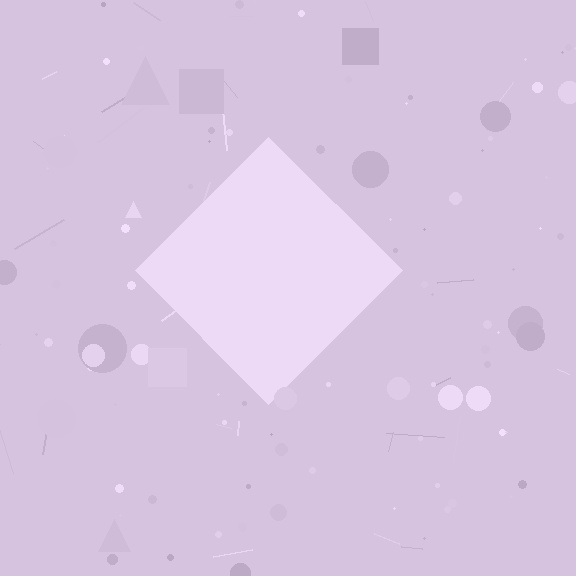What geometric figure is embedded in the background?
A diamond is embedded in the background.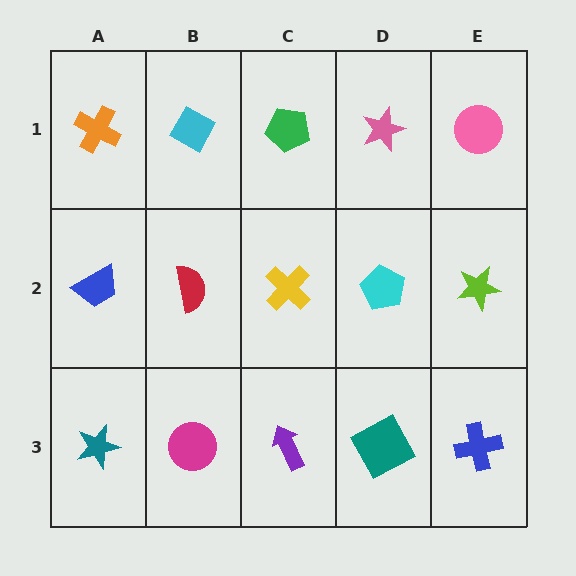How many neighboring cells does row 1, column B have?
3.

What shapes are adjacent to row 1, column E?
A lime star (row 2, column E), a pink star (row 1, column D).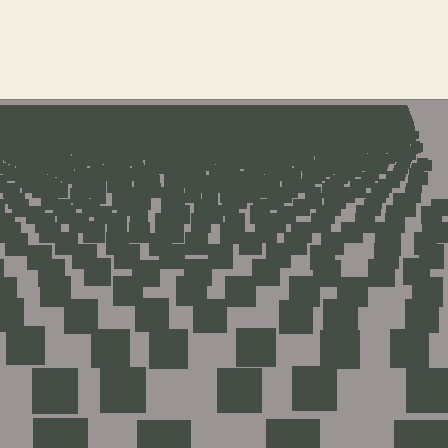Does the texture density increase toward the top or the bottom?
Density increases toward the top.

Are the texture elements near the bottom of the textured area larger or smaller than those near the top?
Larger. Near the bottom, elements are closer to the viewer and appear at a bigger on-screen size.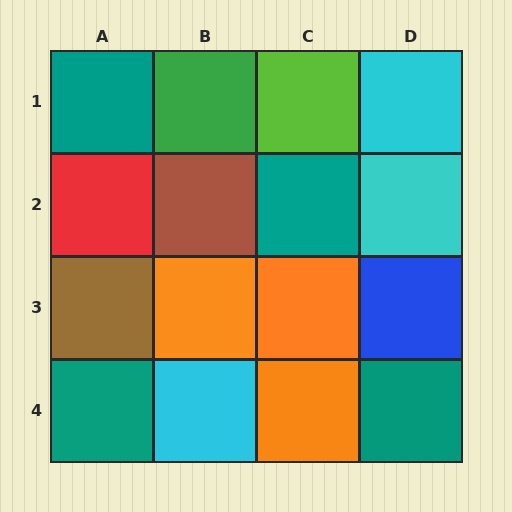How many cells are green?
1 cell is green.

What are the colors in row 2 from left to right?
Red, brown, teal, cyan.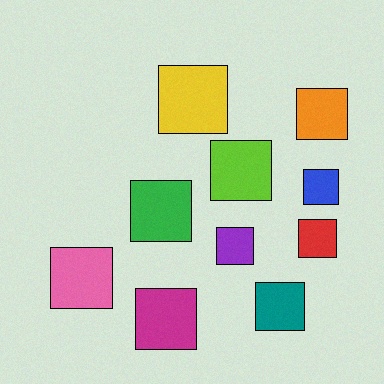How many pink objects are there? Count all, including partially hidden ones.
There is 1 pink object.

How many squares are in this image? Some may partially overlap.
There are 10 squares.